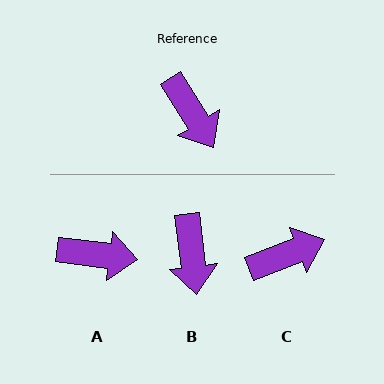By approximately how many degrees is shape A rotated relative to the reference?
Approximately 51 degrees counter-clockwise.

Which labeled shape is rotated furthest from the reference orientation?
C, about 79 degrees away.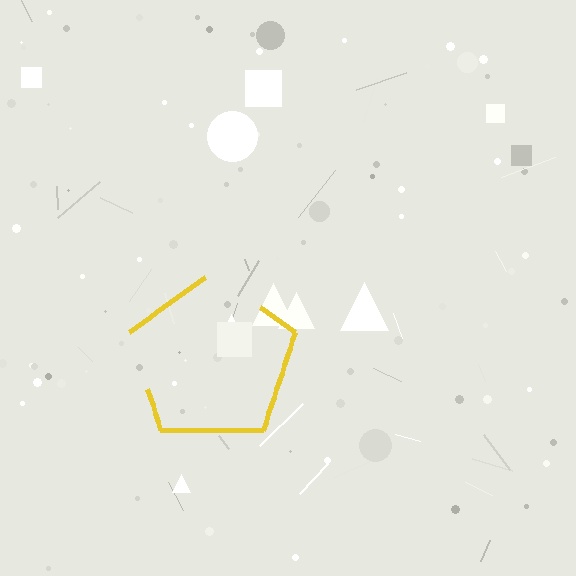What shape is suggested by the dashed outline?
The dashed outline suggests a pentagon.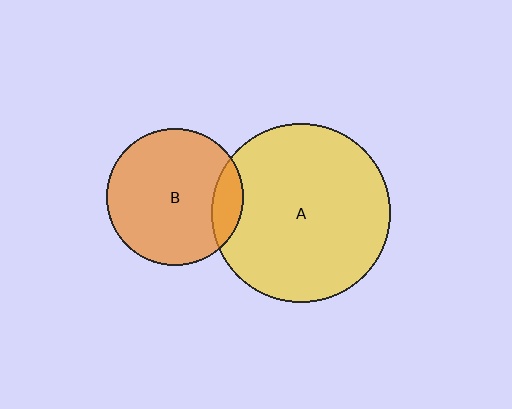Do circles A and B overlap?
Yes.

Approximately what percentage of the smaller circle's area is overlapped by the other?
Approximately 15%.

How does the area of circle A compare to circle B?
Approximately 1.7 times.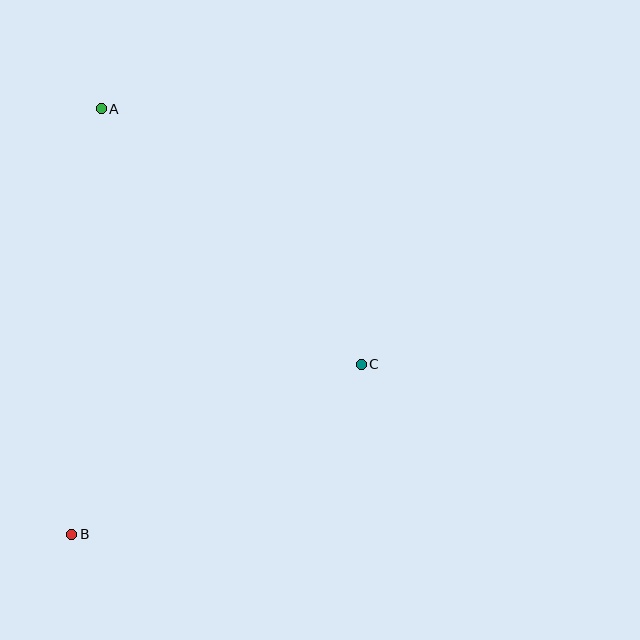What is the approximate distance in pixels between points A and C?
The distance between A and C is approximately 364 pixels.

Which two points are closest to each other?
Points B and C are closest to each other.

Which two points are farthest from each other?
Points A and B are farthest from each other.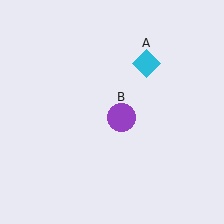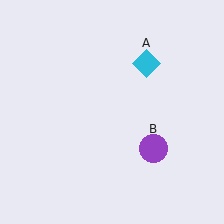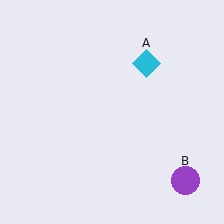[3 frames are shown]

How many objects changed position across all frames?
1 object changed position: purple circle (object B).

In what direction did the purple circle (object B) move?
The purple circle (object B) moved down and to the right.